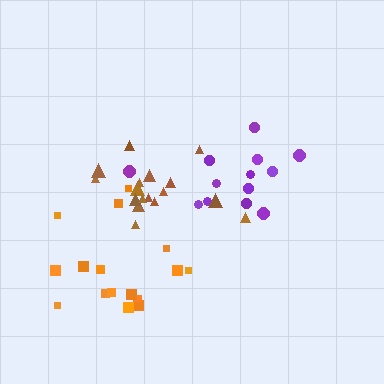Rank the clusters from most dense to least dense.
brown, orange, purple.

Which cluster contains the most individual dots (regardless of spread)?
Brown (17).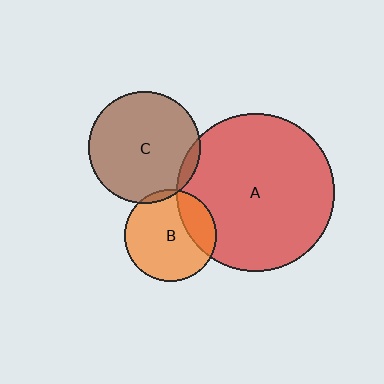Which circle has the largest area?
Circle A (red).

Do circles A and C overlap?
Yes.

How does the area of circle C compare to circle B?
Approximately 1.5 times.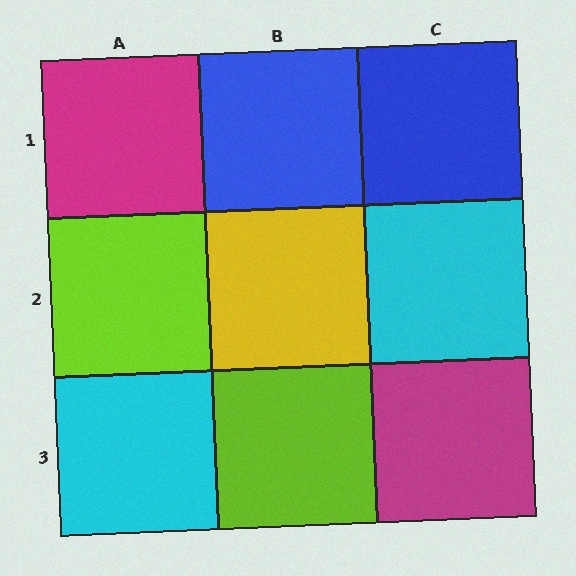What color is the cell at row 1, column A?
Magenta.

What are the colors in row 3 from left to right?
Cyan, lime, magenta.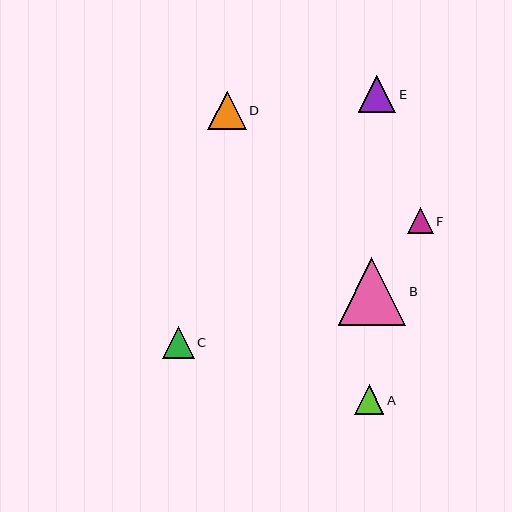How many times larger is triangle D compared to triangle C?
Triangle D is approximately 1.2 times the size of triangle C.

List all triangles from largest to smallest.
From largest to smallest: B, D, E, C, A, F.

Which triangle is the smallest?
Triangle F is the smallest with a size of approximately 26 pixels.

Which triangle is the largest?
Triangle B is the largest with a size of approximately 68 pixels.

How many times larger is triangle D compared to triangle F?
Triangle D is approximately 1.5 times the size of triangle F.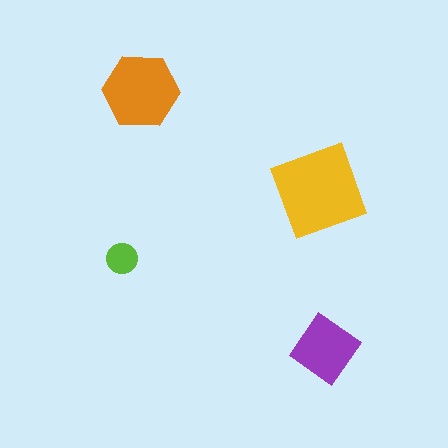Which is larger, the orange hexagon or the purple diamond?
The orange hexagon.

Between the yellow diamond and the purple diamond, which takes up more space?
The yellow diamond.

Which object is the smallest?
The lime circle.